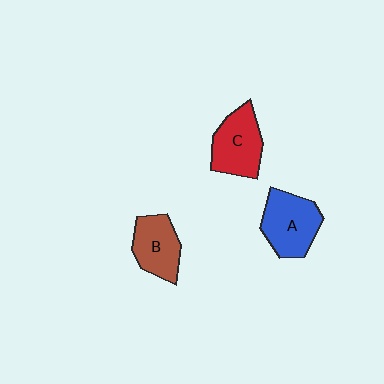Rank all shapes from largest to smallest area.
From largest to smallest: A (blue), C (red), B (brown).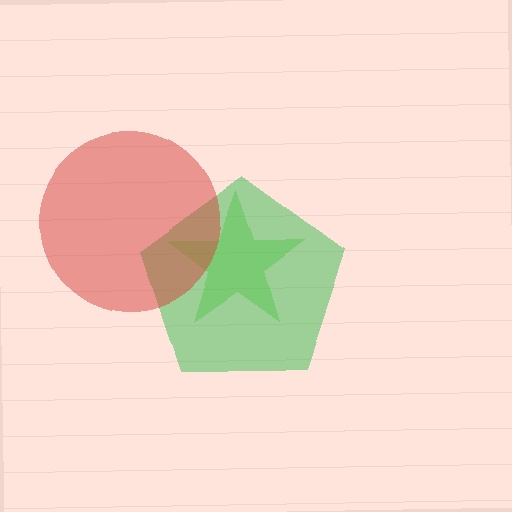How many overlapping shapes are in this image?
There are 3 overlapping shapes in the image.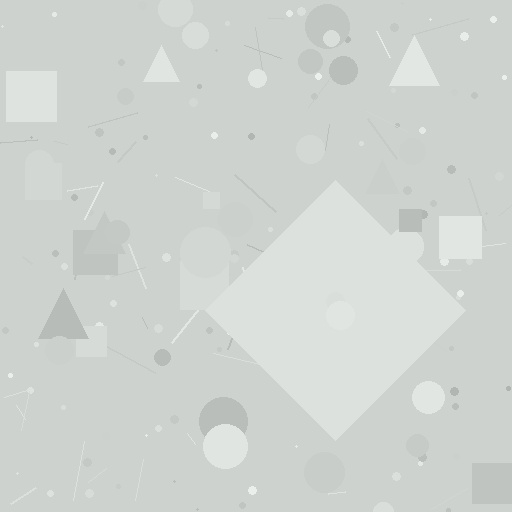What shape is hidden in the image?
A diamond is hidden in the image.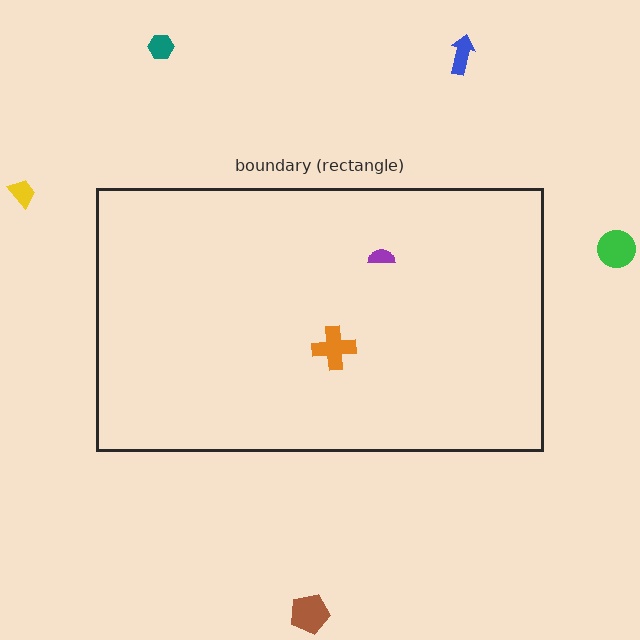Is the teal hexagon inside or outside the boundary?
Outside.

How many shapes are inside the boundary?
2 inside, 5 outside.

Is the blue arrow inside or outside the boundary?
Outside.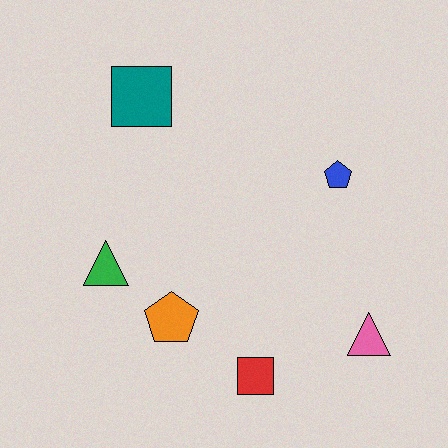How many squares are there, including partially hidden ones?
There are 2 squares.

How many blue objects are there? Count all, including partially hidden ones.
There is 1 blue object.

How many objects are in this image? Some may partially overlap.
There are 6 objects.